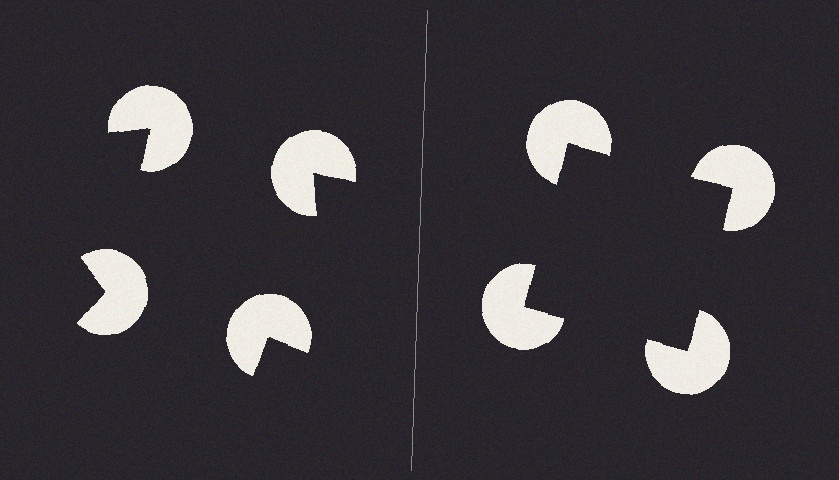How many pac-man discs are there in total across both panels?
8 — 4 on each side.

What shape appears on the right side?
An illusory square.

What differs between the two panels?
The pac-man discs are positioned identically on both sides; only the wedge orientations differ. On the right they align to a square; on the left they are misaligned.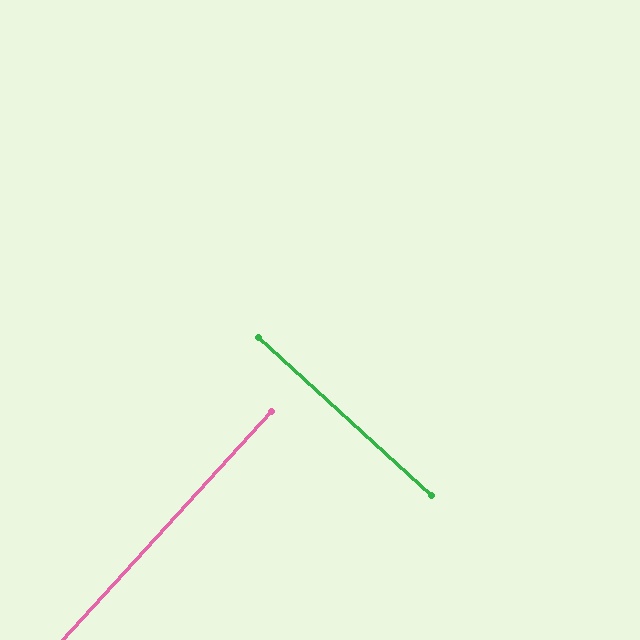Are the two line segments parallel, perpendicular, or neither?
Perpendicular — they meet at approximately 90°.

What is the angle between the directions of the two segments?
Approximately 90 degrees.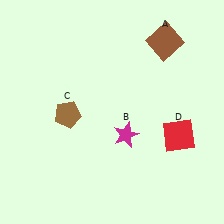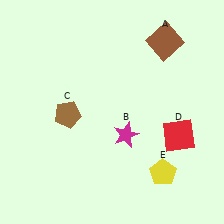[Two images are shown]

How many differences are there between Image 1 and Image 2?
There is 1 difference between the two images.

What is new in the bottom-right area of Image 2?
A yellow pentagon (E) was added in the bottom-right area of Image 2.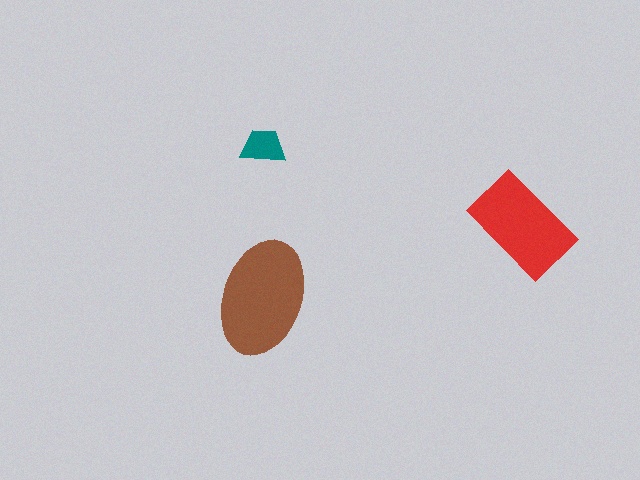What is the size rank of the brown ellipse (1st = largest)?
1st.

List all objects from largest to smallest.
The brown ellipse, the red rectangle, the teal trapezoid.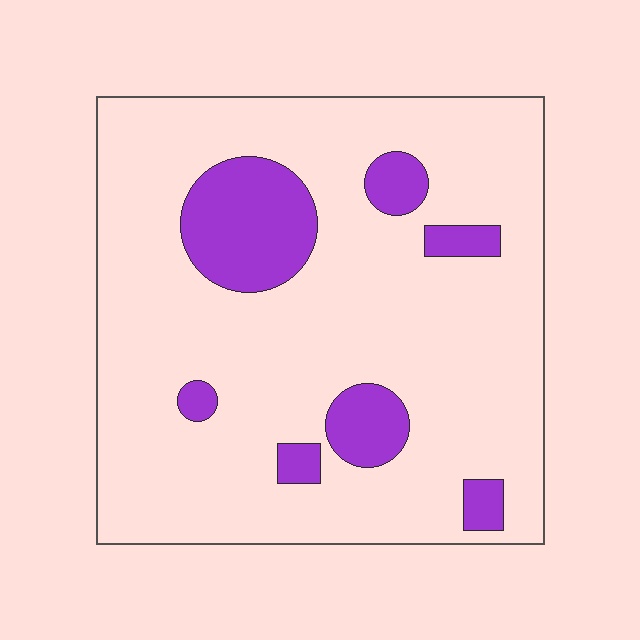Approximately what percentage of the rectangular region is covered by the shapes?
Approximately 15%.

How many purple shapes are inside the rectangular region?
7.